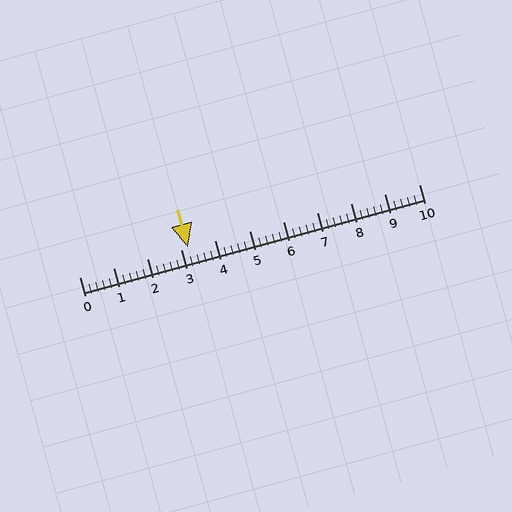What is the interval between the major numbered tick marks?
The major tick marks are spaced 1 units apart.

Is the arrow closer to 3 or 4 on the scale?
The arrow is closer to 3.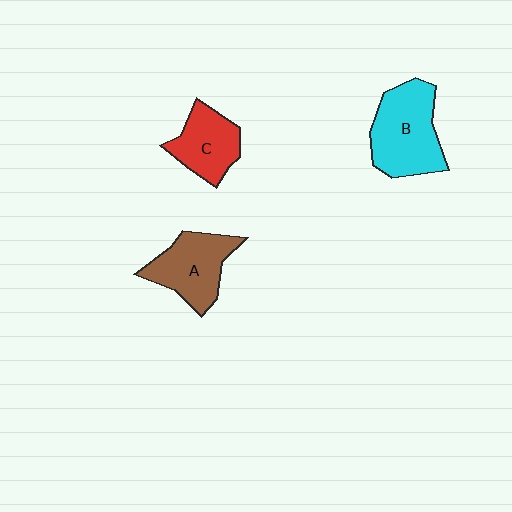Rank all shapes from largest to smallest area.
From largest to smallest: B (cyan), A (brown), C (red).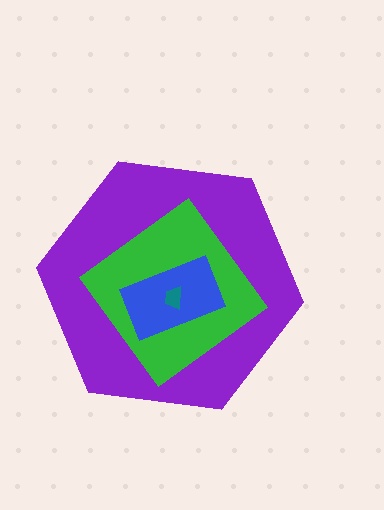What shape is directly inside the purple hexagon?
The green diamond.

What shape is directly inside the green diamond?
The blue rectangle.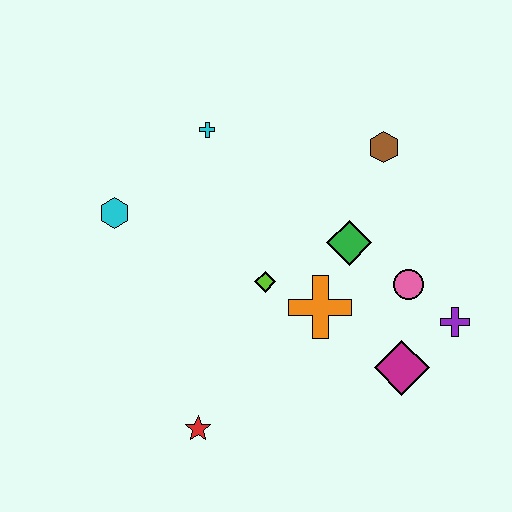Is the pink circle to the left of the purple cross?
Yes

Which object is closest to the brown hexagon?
The green diamond is closest to the brown hexagon.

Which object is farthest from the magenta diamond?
The cyan hexagon is farthest from the magenta diamond.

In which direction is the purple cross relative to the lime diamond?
The purple cross is to the right of the lime diamond.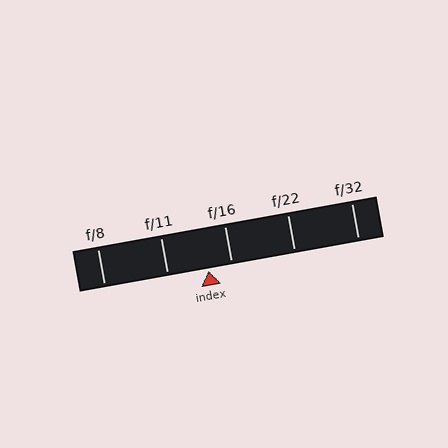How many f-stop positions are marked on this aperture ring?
There are 5 f-stop positions marked.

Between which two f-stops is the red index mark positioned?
The index mark is between f/11 and f/16.